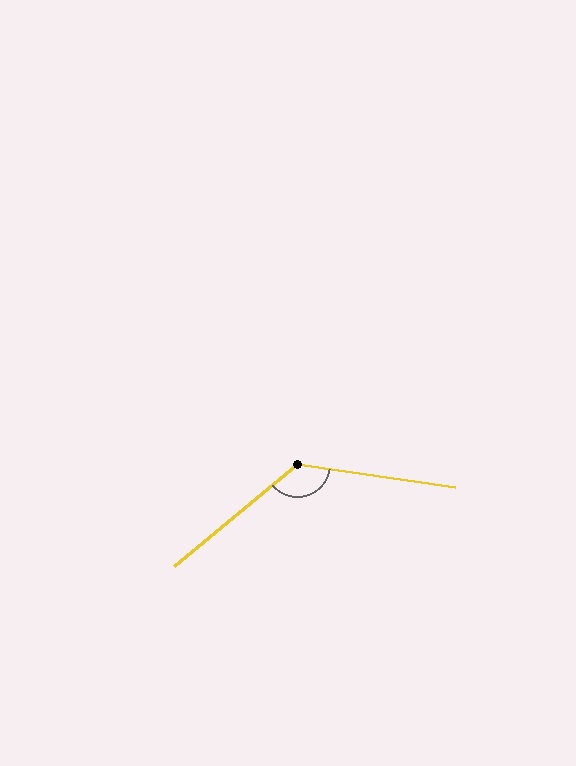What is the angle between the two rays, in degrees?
Approximately 132 degrees.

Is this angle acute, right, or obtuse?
It is obtuse.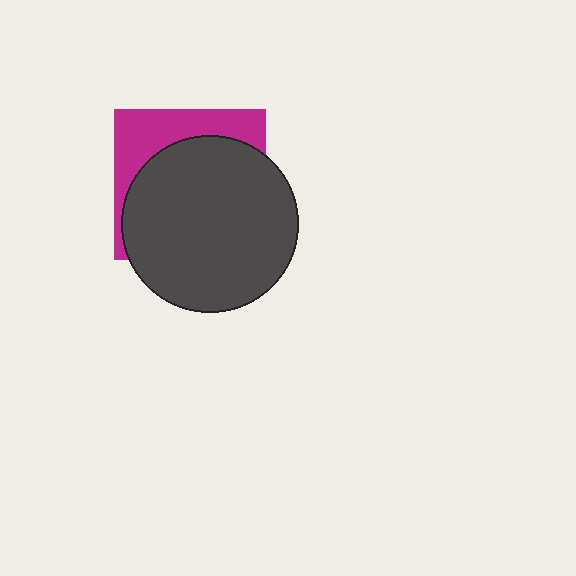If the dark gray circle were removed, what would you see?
You would see the complete magenta square.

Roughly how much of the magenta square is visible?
A small part of it is visible (roughly 30%).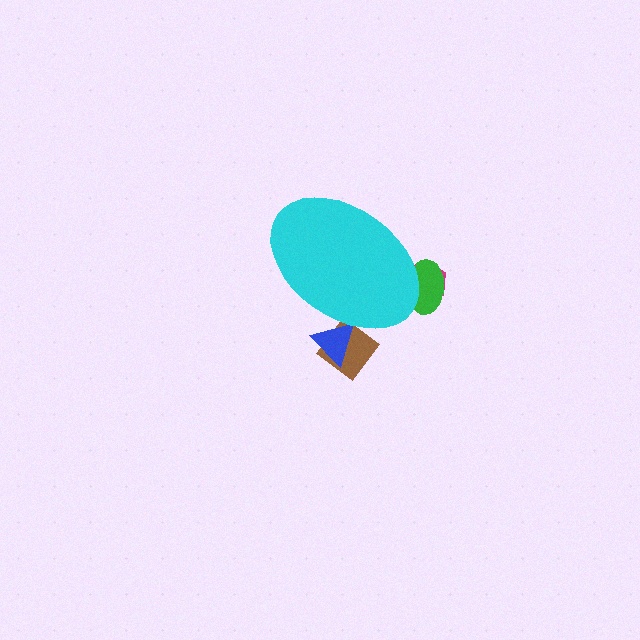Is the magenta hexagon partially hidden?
Yes, the magenta hexagon is partially hidden behind the cyan ellipse.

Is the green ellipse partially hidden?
Yes, the green ellipse is partially hidden behind the cyan ellipse.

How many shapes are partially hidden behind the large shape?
4 shapes are partially hidden.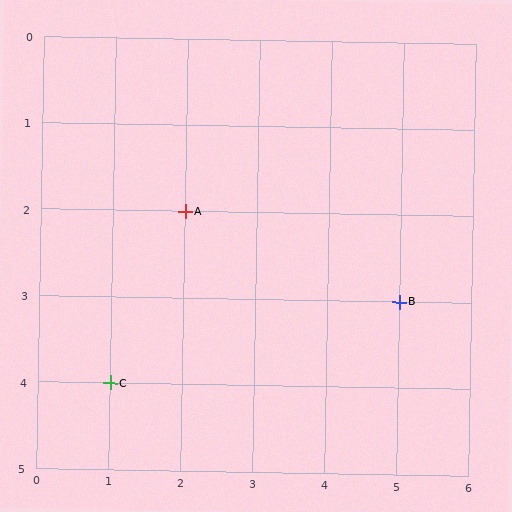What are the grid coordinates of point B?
Point B is at grid coordinates (5, 3).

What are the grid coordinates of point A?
Point A is at grid coordinates (2, 2).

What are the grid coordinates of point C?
Point C is at grid coordinates (1, 4).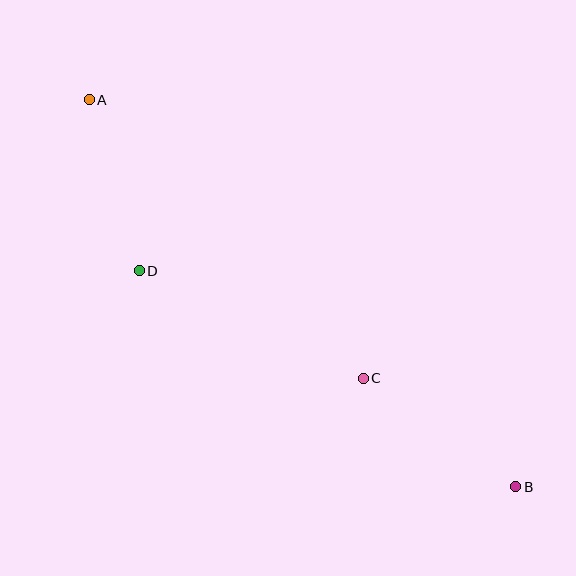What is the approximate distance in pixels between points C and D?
The distance between C and D is approximately 248 pixels.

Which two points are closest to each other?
Points A and D are closest to each other.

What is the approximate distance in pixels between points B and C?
The distance between B and C is approximately 187 pixels.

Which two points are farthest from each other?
Points A and B are farthest from each other.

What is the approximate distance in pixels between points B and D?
The distance between B and D is approximately 434 pixels.